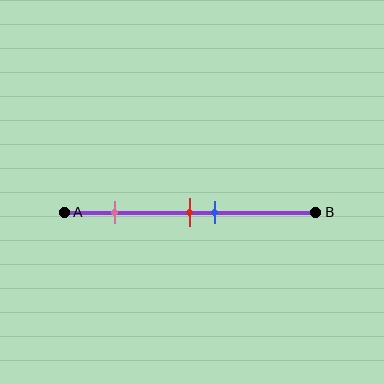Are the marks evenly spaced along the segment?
No, the marks are not evenly spaced.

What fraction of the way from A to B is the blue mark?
The blue mark is approximately 60% (0.6) of the way from A to B.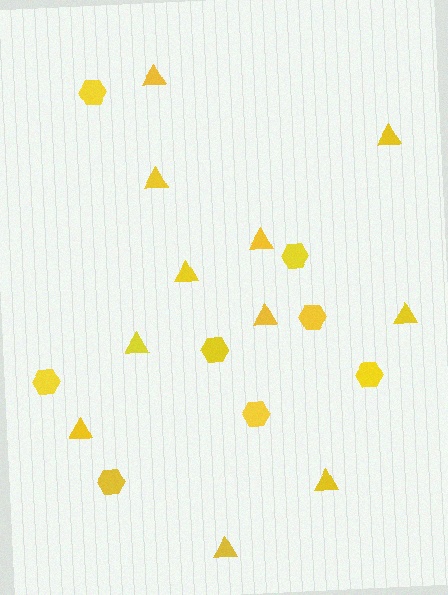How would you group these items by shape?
There are 2 groups: one group of triangles (11) and one group of hexagons (8).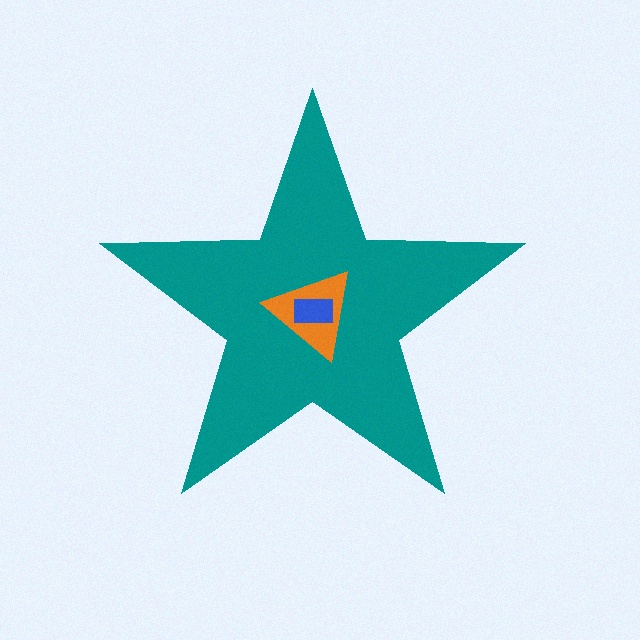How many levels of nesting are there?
3.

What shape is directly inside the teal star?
The orange triangle.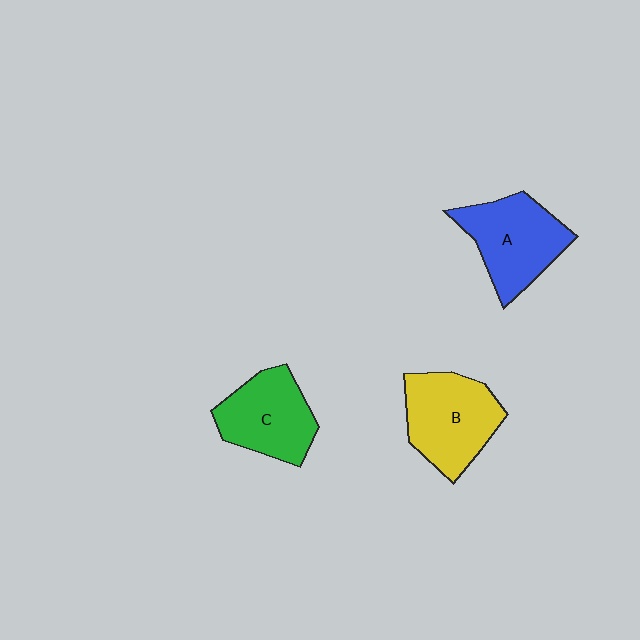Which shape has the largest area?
Shape B (yellow).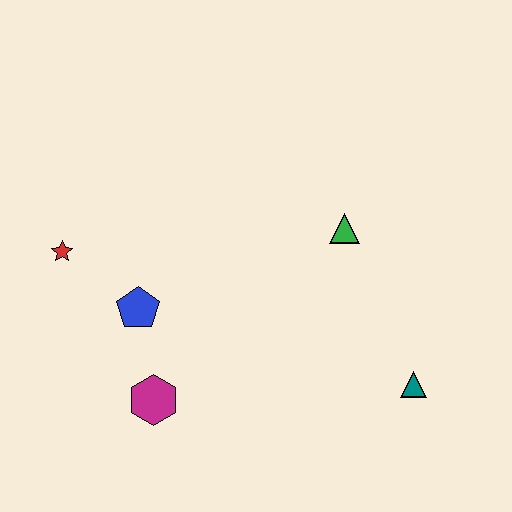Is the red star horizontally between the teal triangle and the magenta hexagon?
No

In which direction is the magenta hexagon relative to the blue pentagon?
The magenta hexagon is below the blue pentagon.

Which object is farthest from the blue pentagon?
The teal triangle is farthest from the blue pentagon.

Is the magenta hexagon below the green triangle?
Yes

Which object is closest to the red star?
The blue pentagon is closest to the red star.